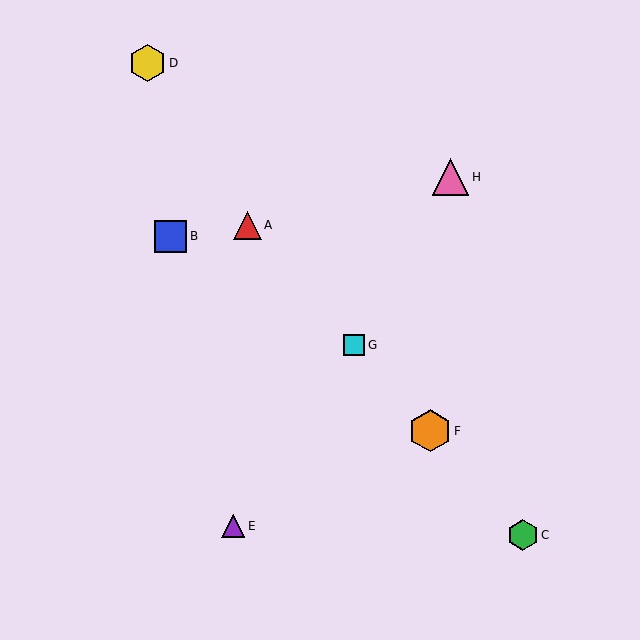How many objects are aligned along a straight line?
4 objects (A, C, F, G) are aligned along a straight line.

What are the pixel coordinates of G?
Object G is at (354, 345).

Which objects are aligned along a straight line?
Objects A, C, F, G are aligned along a straight line.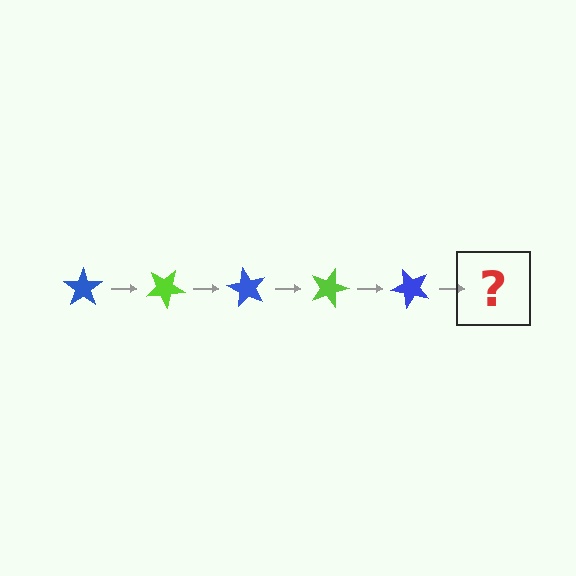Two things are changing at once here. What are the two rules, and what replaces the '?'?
The two rules are that it rotates 30 degrees each step and the color cycles through blue and lime. The '?' should be a lime star, rotated 150 degrees from the start.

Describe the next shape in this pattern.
It should be a lime star, rotated 150 degrees from the start.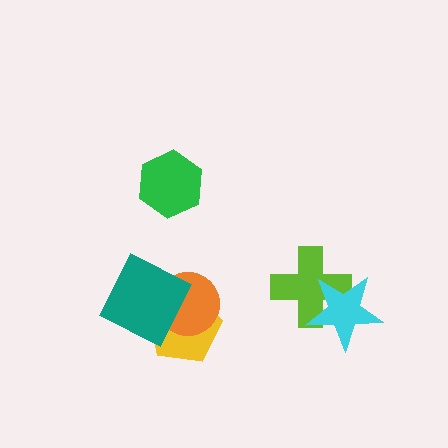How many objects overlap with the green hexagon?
0 objects overlap with the green hexagon.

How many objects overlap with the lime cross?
1 object overlaps with the lime cross.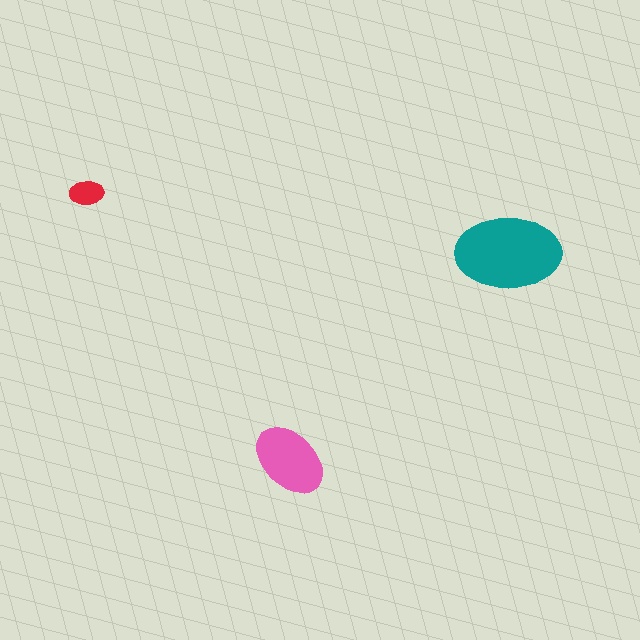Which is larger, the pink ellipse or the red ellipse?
The pink one.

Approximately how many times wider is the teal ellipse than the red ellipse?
About 3 times wider.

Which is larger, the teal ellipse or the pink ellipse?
The teal one.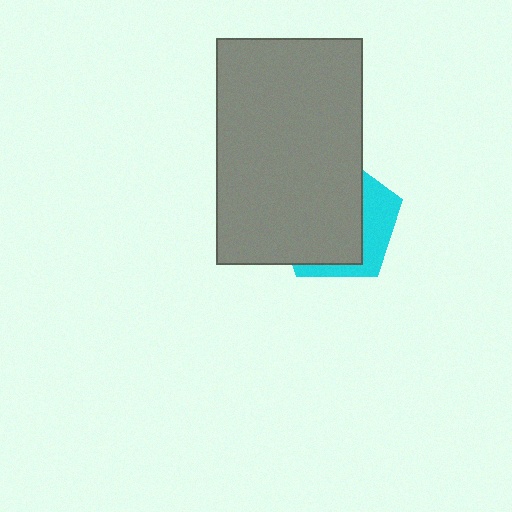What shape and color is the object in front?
The object in front is a gray rectangle.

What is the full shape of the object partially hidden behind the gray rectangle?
The partially hidden object is a cyan pentagon.